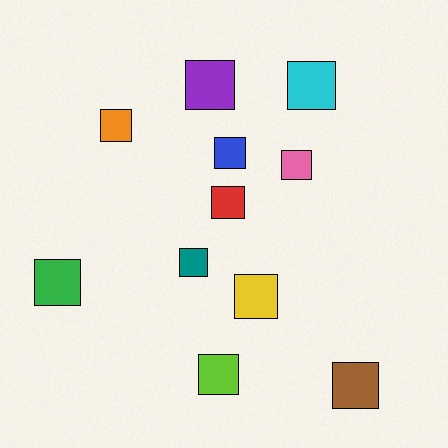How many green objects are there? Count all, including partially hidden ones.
There is 1 green object.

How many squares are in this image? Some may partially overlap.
There are 11 squares.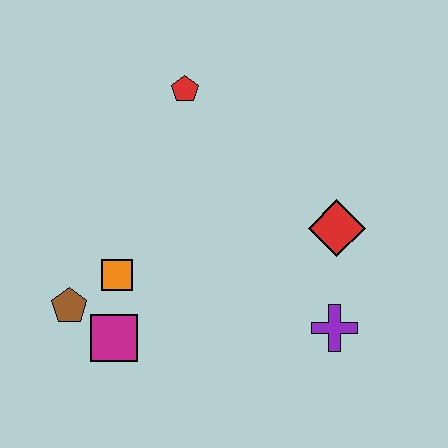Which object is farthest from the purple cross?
The red pentagon is farthest from the purple cross.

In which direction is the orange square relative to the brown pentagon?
The orange square is to the right of the brown pentagon.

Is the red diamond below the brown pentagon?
No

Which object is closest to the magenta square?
The brown pentagon is closest to the magenta square.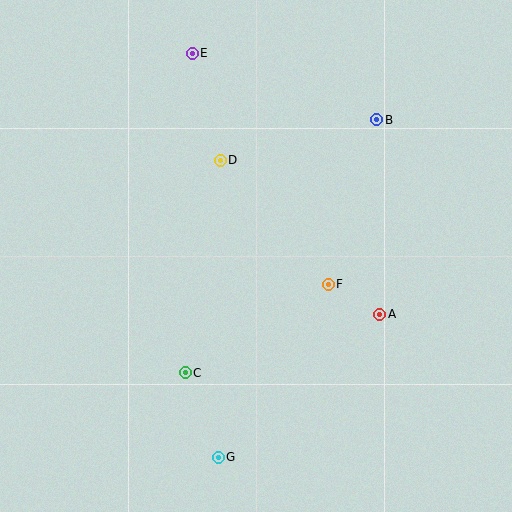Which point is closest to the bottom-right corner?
Point A is closest to the bottom-right corner.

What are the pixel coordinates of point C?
Point C is at (185, 373).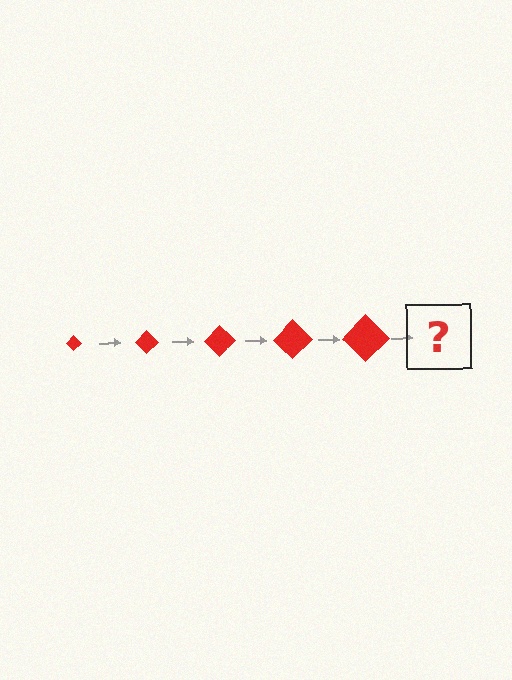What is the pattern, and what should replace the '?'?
The pattern is that the diamond gets progressively larger each step. The '?' should be a red diamond, larger than the previous one.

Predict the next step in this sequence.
The next step is a red diamond, larger than the previous one.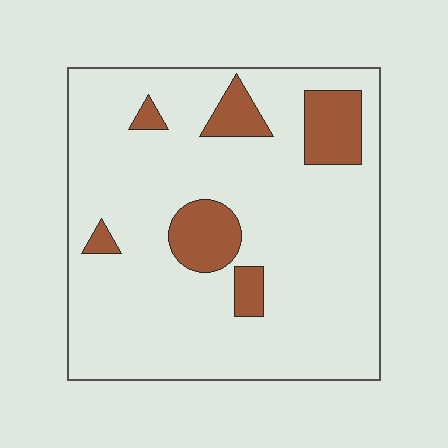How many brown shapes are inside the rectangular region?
6.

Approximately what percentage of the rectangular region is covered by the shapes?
Approximately 15%.